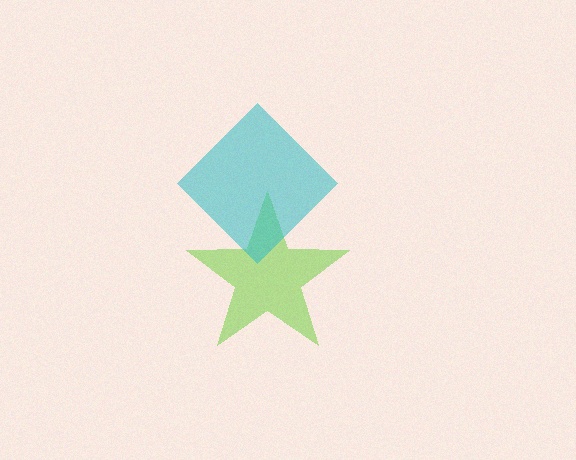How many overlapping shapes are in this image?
There are 2 overlapping shapes in the image.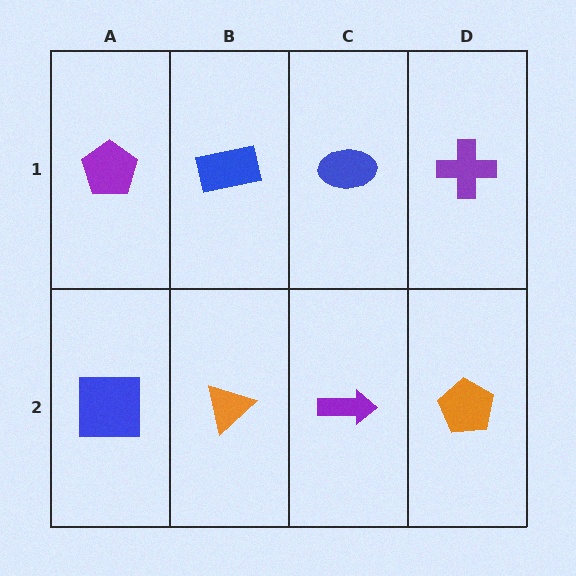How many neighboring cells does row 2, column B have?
3.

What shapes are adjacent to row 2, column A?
A purple pentagon (row 1, column A), an orange triangle (row 2, column B).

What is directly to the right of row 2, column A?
An orange triangle.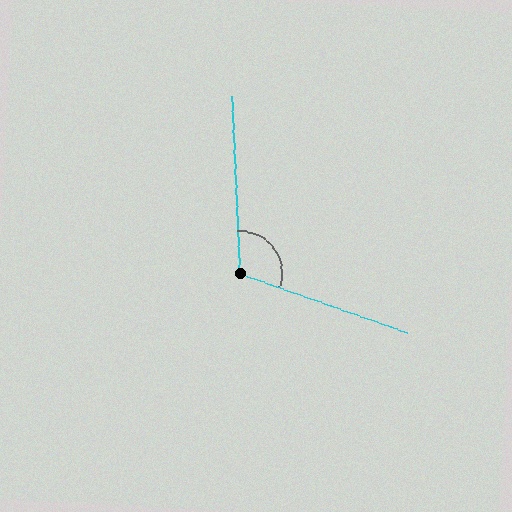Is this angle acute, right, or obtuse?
It is obtuse.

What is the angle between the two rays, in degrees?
Approximately 112 degrees.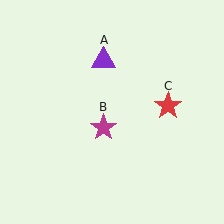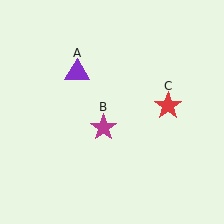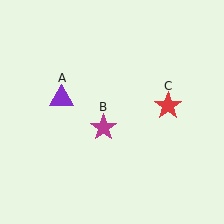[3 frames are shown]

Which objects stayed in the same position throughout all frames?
Magenta star (object B) and red star (object C) remained stationary.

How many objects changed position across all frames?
1 object changed position: purple triangle (object A).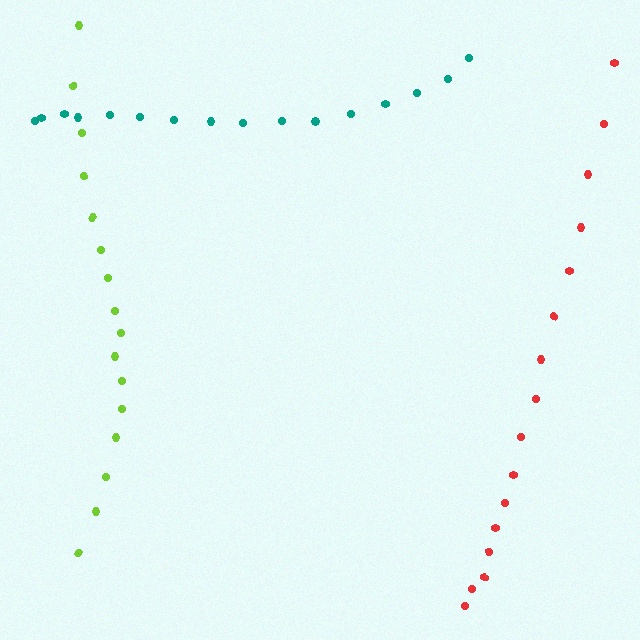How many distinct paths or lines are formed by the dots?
There are 3 distinct paths.